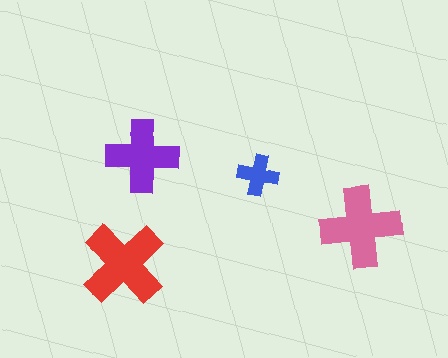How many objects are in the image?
There are 4 objects in the image.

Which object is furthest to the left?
The red cross is leftmost.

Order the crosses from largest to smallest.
the red one, the pink one, the purple one, the blue one.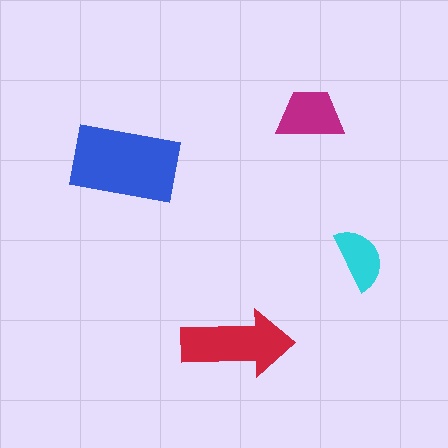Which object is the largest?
The blue rectangle.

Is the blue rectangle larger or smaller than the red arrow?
Larger.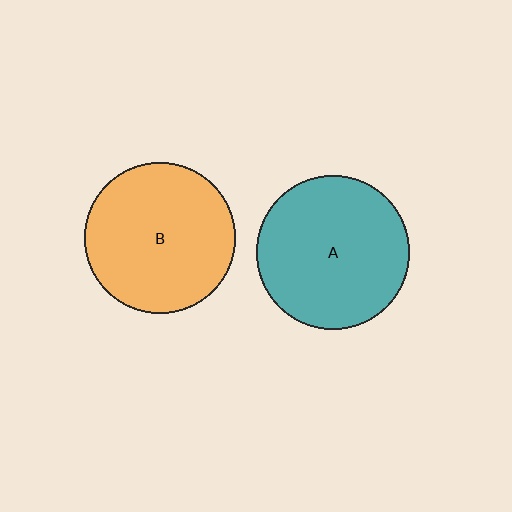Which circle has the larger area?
Circle A (teal).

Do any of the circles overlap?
No, none of the circles overlap.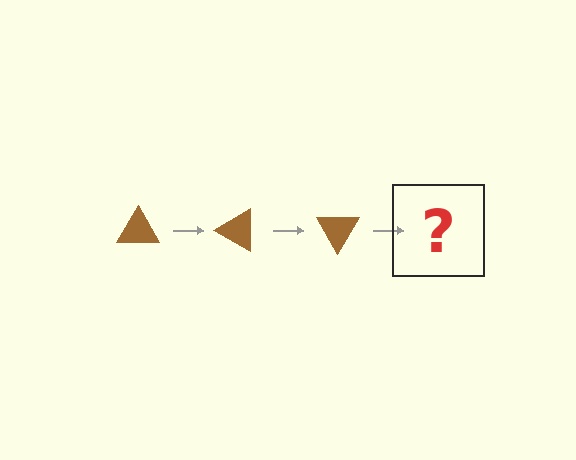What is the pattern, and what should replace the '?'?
The pattern is that the triangle rotates 30 degrees each step. The '?' should be a brown triangle rotated 90 degrees.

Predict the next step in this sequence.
The next step is a brown triangle rotated 90 degrees.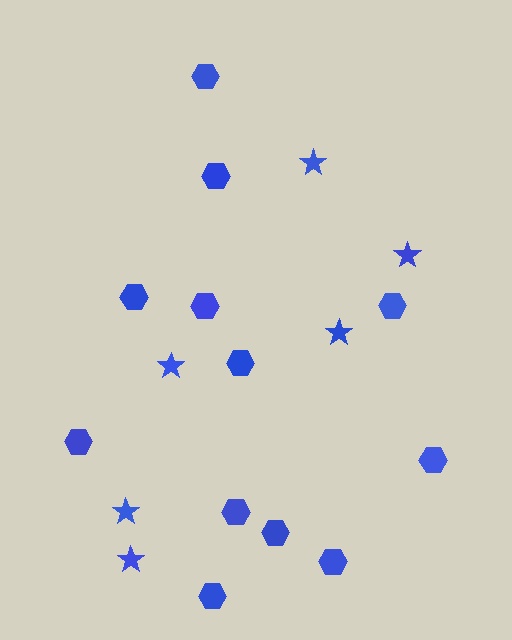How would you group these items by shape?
There are 2 groups: one group of stars (6) and one group of hexagons (12).